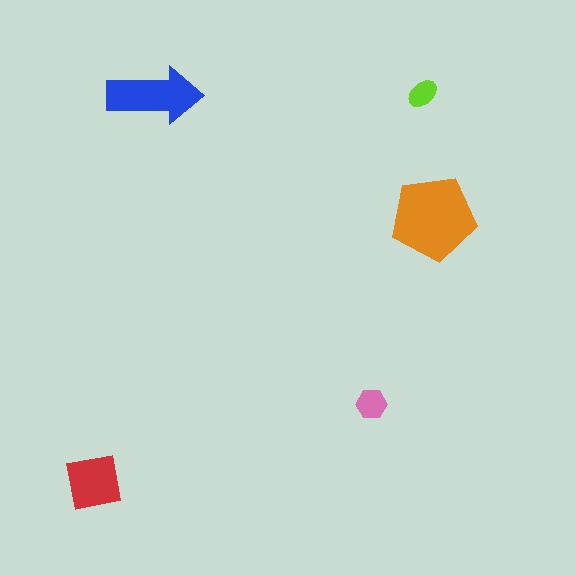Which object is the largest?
The orange pentagon.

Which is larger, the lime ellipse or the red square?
The red square.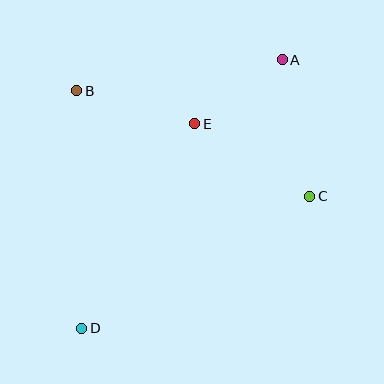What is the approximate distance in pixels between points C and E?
The distance between C and E is approximately 136 pixels.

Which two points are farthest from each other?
Points A and D are farthest from each other.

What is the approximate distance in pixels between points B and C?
The distance between B and C is approximately 256 pixels.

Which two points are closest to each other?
Points A and E are closest to each other.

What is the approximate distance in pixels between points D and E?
The distance between D and E is approximately 234 pixels.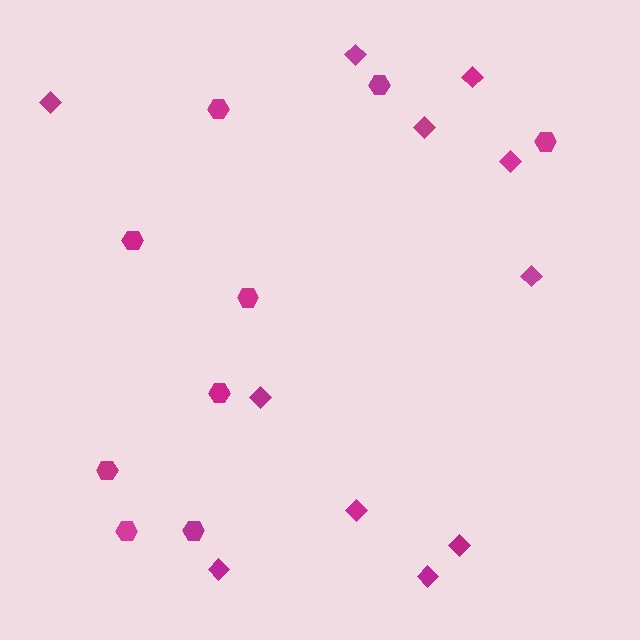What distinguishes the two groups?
There are 2 groups: one group of hexagons (9) and one group of diamonds (11).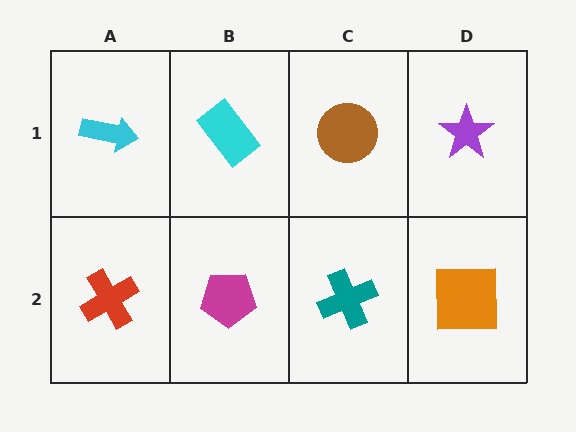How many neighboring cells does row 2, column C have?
3.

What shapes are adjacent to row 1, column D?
An orange square (row 2, column D), a brown circle (row 1, column C).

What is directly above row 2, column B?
A cyan rectangle.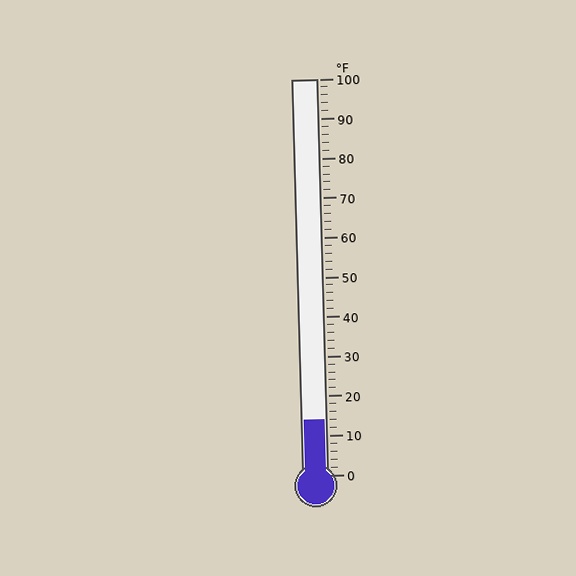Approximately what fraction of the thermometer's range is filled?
The thermometer is filled to approximately 15% of its range.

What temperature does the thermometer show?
The thermometer shows approximately 14°F.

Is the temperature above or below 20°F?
The temperature is below 20°F.